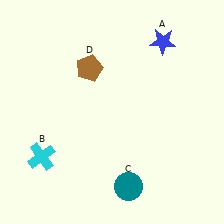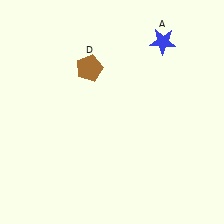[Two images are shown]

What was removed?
The teal circle (C), the cyan cross (B) were removed in Image 2.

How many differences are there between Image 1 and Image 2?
There are 2 differences between the two images.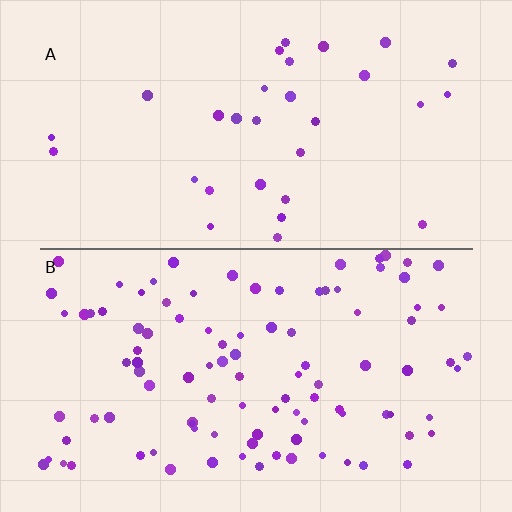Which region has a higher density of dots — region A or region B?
B (the bottom).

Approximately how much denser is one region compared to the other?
Approximately 3.3× — region B over region A.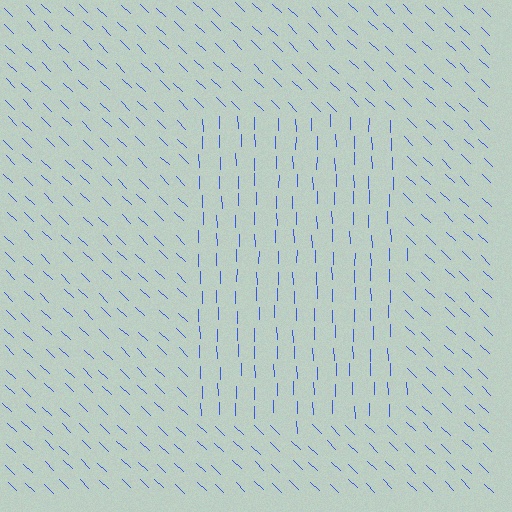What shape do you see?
I see a rectangle.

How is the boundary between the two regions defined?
The boundary is defined purely by a change in line orientation (approximately 45 degrees difference). All lines are the same color and thickness.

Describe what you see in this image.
The image is filled with small blue line segments. A rectangle region in the image has lines oriented differently from the surrounding lines, creating a visible texture boundary.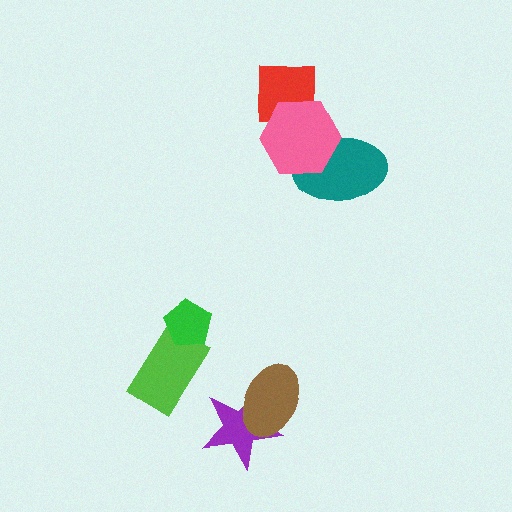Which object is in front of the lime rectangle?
The green pentagon is in front of the lime rectangle.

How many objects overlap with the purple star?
1 object overlaps with the purple star.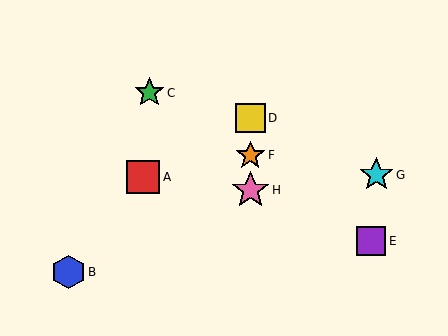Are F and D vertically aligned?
Yes, both are at x≈250.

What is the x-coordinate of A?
Object A is at x≈143.